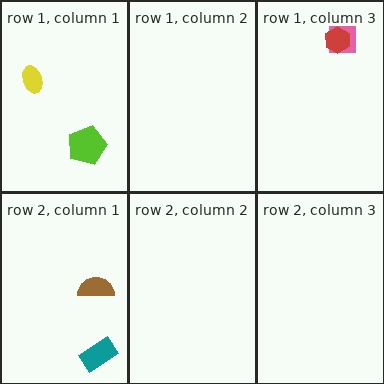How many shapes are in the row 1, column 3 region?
2.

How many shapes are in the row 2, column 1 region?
2.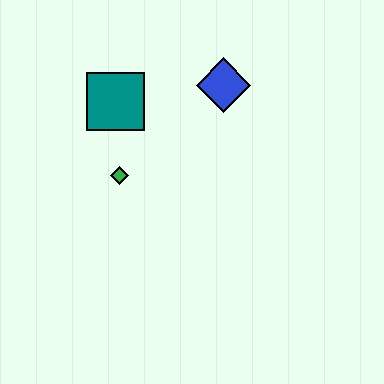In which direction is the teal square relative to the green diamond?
The teal square is above the green diamond.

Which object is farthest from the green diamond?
The blue diamond is farthest from the green diamond.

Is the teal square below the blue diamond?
Yes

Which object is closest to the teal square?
The green diamond is closest to the teal square.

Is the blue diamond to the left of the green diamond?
No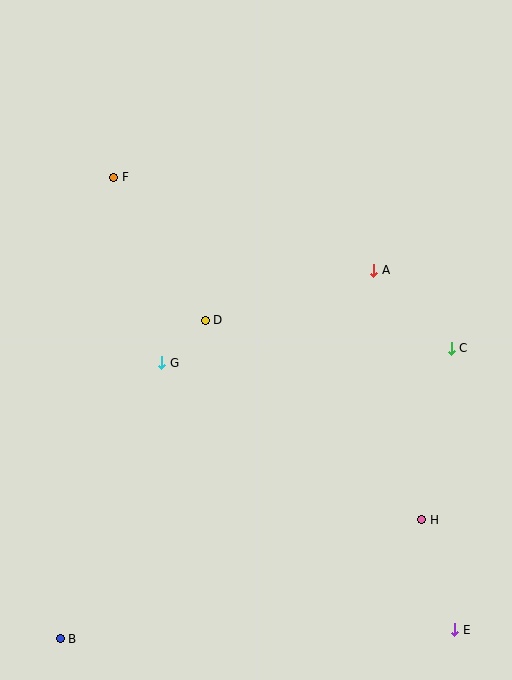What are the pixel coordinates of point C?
Point C is at (451, 348).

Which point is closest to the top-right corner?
Point A is closest to the top-right corner.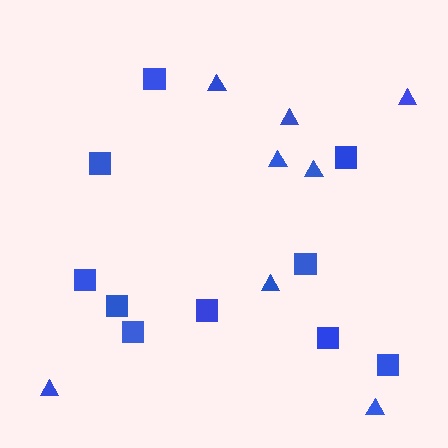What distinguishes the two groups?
There are 2 groups: one group of squares (10) and one group of triangles (8).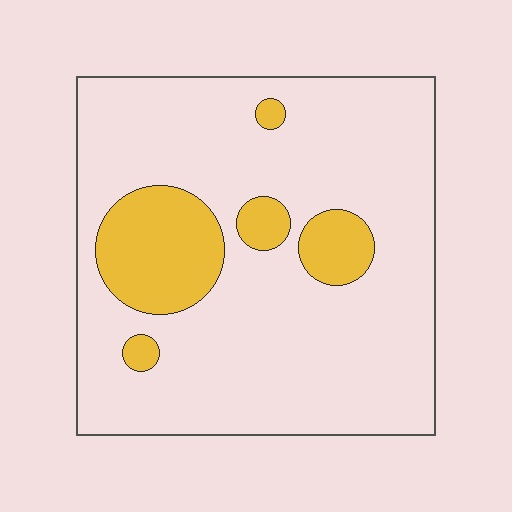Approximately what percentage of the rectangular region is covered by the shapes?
Approximately 15%.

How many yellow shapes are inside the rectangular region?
5.